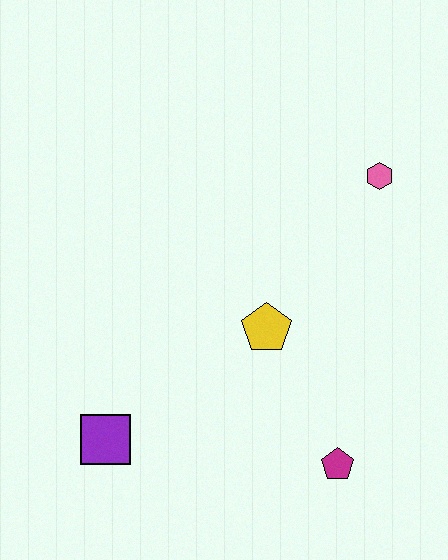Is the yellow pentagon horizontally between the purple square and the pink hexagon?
Yes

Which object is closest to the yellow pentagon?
The magenta pentagon is closest to the yellow pentagon.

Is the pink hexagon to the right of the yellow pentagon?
Yes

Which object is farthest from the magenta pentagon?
The pink hexagon is farthest from the magenta pentagon.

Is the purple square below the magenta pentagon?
No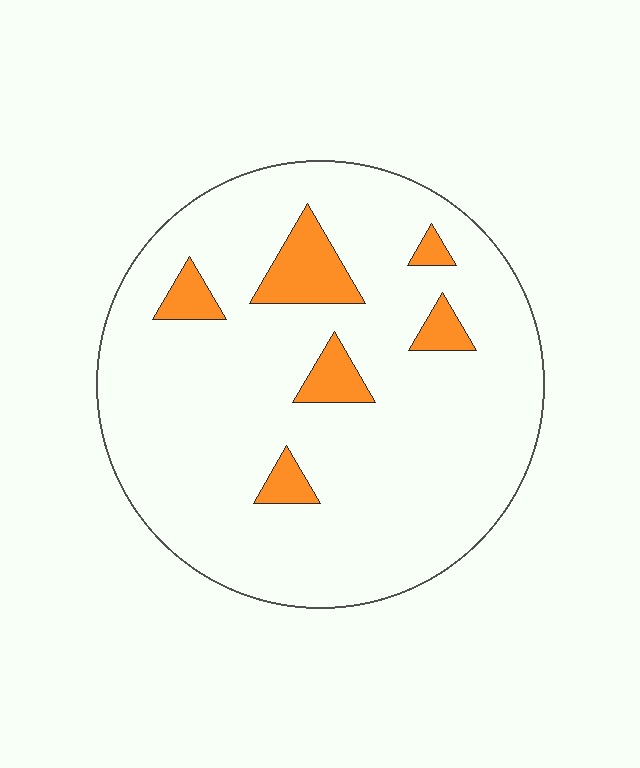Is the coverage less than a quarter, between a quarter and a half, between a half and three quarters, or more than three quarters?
Less than a quarter.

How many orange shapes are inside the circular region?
6.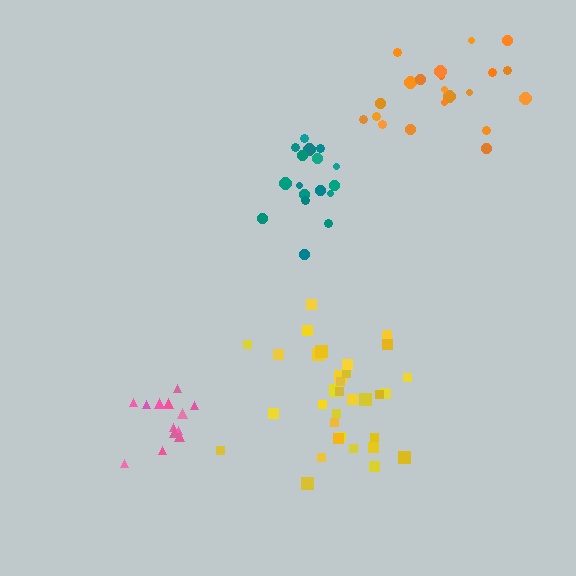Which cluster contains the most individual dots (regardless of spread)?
Yellow (34).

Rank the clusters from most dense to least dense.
teal, pink, yellow, orange.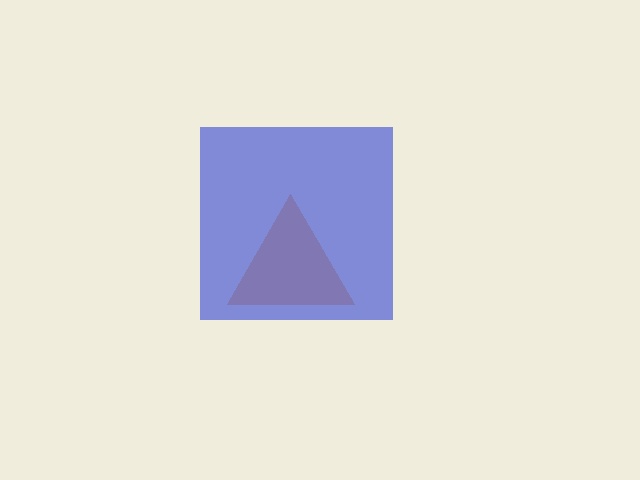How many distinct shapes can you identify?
There are 2 distinct shapes: an orange triangle, a blue square.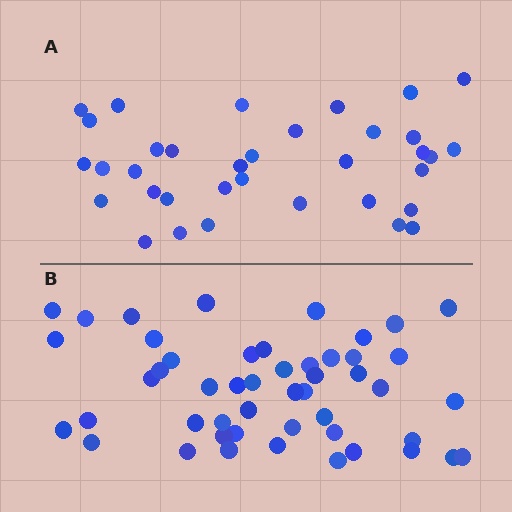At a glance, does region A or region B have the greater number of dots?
Region B (the bottom region) has more dots.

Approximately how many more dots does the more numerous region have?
Region B has approximately 15 more dots than region A.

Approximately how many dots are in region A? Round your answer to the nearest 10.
About 40 dots. (The exact count is 35, which rounds to 40.)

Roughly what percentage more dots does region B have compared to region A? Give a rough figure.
About 40% more.